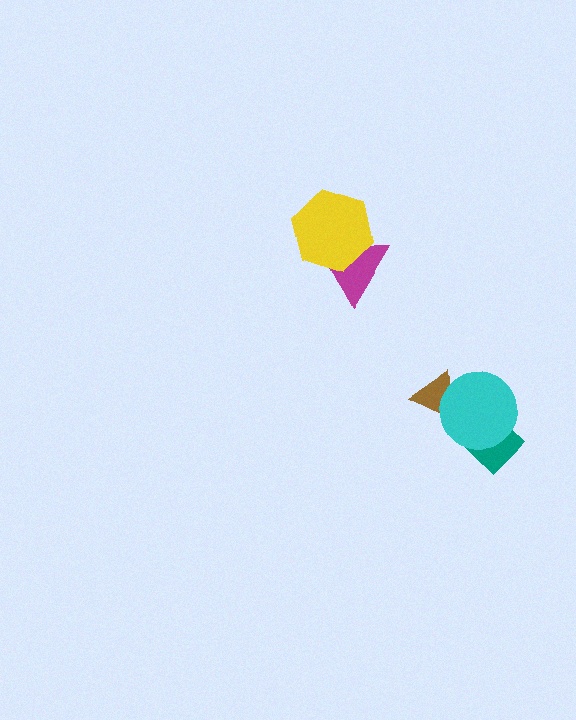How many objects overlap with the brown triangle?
1 object overlaps with the brown triangle.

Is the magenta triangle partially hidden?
Yes, it is partially covered by another shape.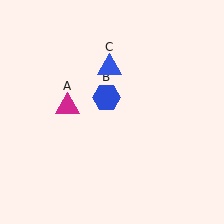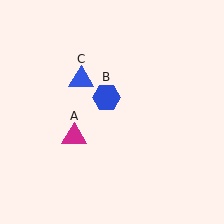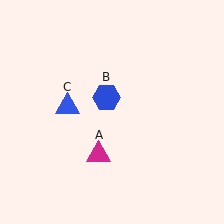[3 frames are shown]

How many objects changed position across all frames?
2 objects changed position: magenta triangle (object A), blue triangle (object C).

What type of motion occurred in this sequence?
The magenta triangle (object A), blue triangle (object C) rotated counterclockwise around the center of the scene.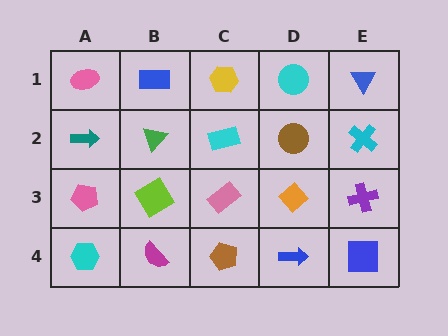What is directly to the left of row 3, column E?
An orange diamond.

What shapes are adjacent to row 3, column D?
A brown circle (row 2, column D), a blue arrow (row 4, column D), a pink rectangle (row 3, column C), a purple cross (row 3, column E).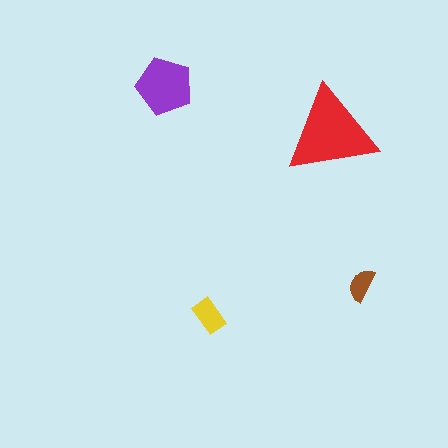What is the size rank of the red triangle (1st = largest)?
1st.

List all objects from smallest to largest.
The brown semicircle, the yellow rectangle, the purple pentagon, the red triangle.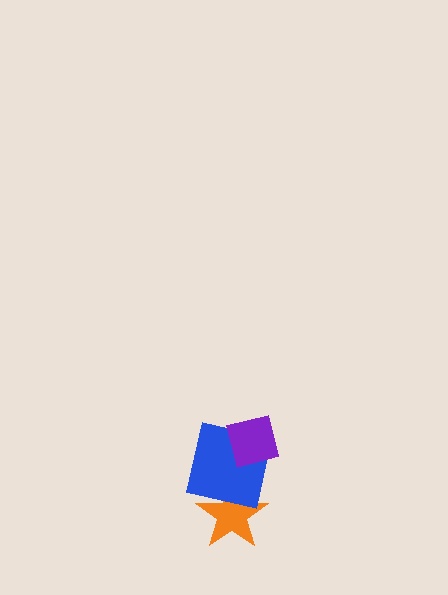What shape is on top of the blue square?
The purple square is on top of the blue square.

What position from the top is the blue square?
The blue square is 2nd from the top.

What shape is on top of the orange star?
The blue square is on top of the orange star.